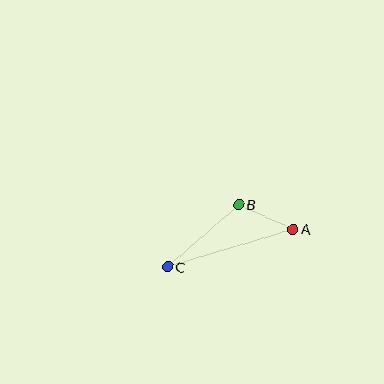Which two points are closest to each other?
Points A and B are closest to each other.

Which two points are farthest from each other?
Points A and C are farthest from each other.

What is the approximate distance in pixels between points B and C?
The distance between B and C is approximately 94 pixels.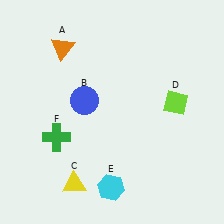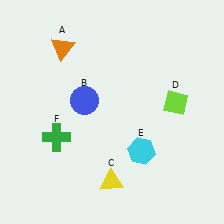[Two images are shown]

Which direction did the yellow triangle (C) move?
The yellow triangle (C) moved right.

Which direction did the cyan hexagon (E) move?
The cyan hexagon (E) moved up.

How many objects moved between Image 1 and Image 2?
2 objects moved between the two images.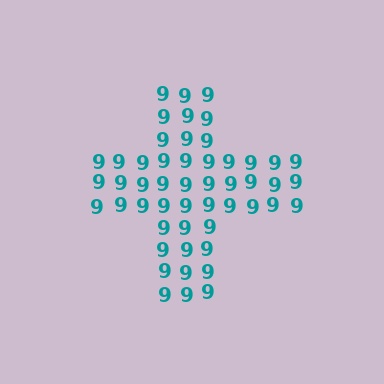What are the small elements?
The small elements are digit 9's.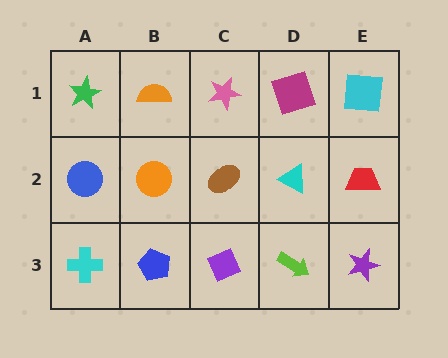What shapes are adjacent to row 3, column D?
A cyan triangle (row 2, column D), a purple diamond (row 3, column C), a purple star (row 3, column E).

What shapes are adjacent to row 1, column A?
A blue circle (row 2, column A), an orange semicircle (row 1, column B).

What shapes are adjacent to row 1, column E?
A red trapezoid (row 2, column E), a magenta square (row 1, column D).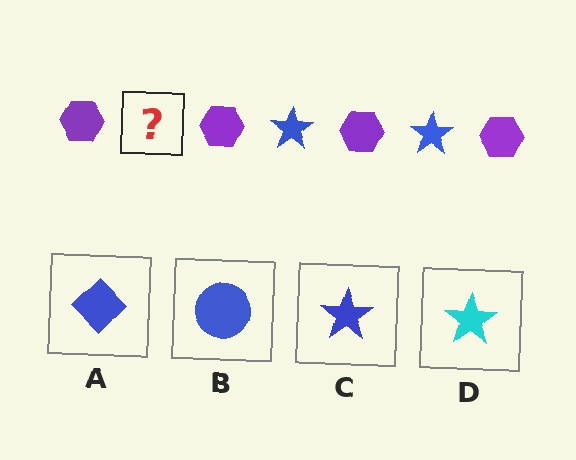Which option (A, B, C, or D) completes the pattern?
C.